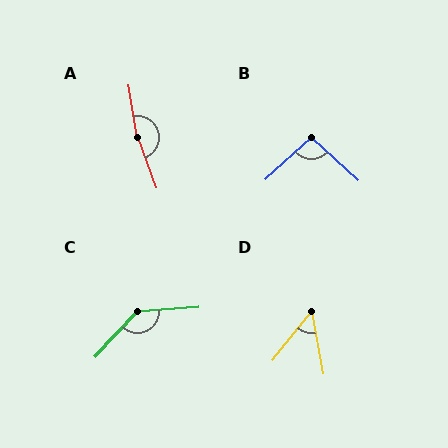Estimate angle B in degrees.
Approximately 95 degrees.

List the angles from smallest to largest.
D (49°), B (95°), C (138°), A (168°).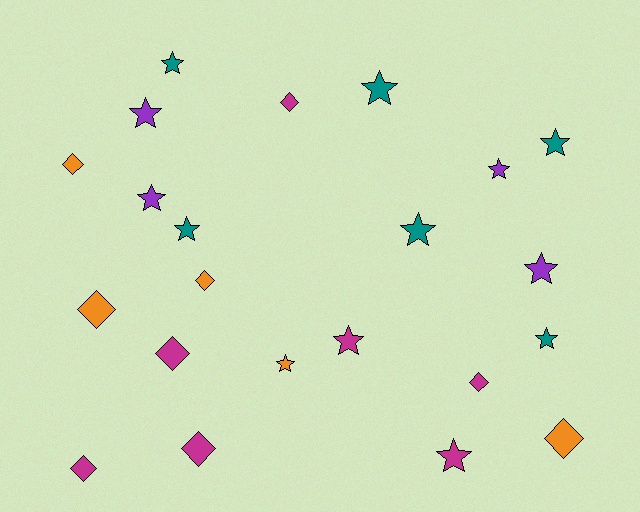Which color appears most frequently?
Magenta, with 7 objects.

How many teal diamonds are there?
There are no teal diamonds.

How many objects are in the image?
There are 22 objects.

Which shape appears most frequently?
Star, with 13 objects.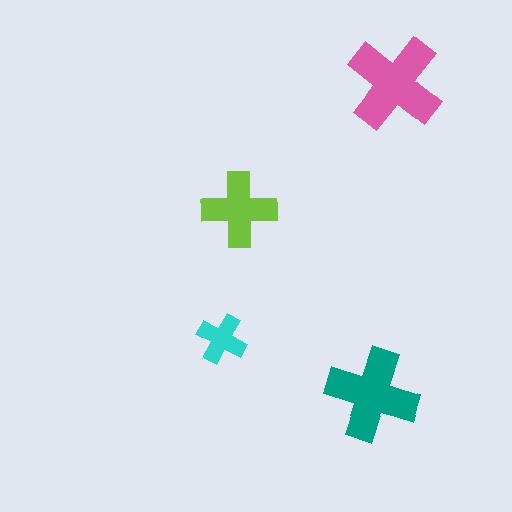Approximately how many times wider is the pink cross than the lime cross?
About 1.5 times wider.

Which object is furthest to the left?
The cyan cross is leftmost.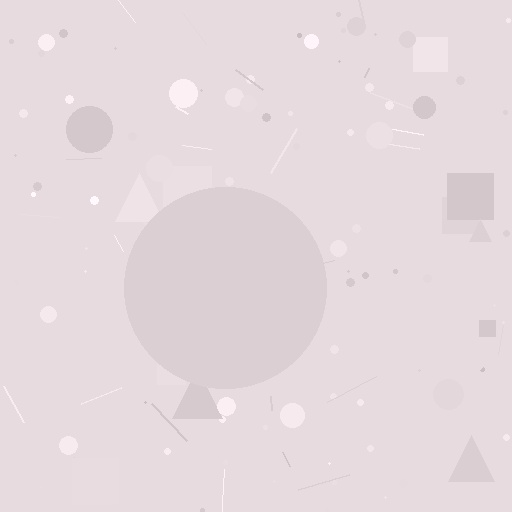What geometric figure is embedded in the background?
A circle is embedded in the background.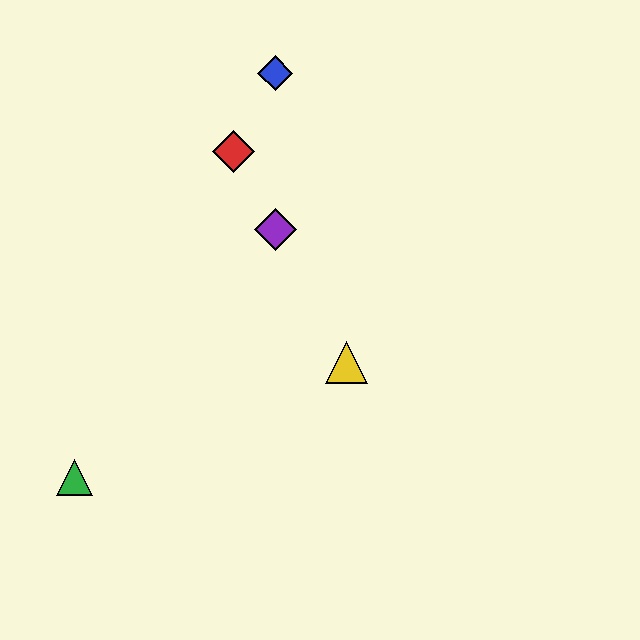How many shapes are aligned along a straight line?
3 shapes (the red diamond, the yellow triangle, the purple diamond) are aligned along a straight line.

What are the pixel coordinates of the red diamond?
The red diamond is at (233, 151).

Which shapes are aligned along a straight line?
The red diamond, the yellow triangle, the purple diamond are aligned along a straight line.